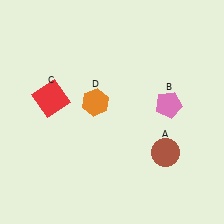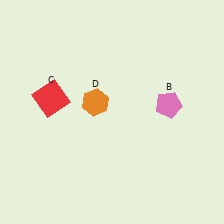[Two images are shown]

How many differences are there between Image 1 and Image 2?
There is 1 difference between the two images.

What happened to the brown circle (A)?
The brown circle (A) was removed in Image 2. It was in the bottom-right area of Image 1.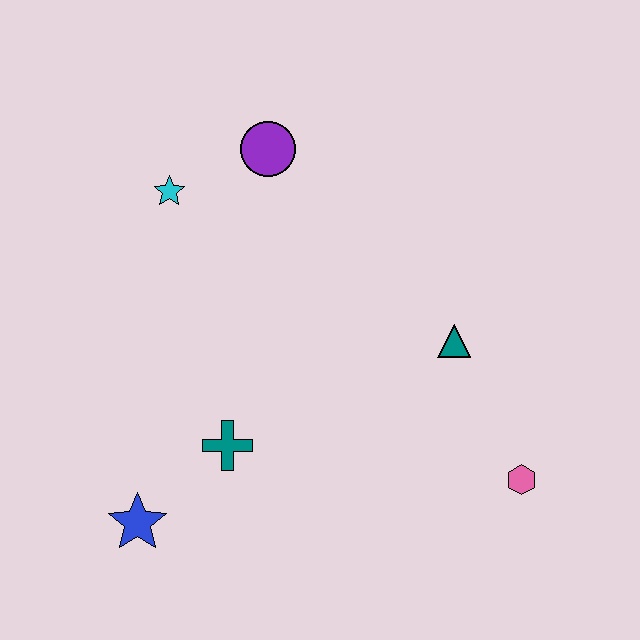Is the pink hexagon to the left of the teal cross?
No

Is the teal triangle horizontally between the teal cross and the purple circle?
No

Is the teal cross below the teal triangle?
Yes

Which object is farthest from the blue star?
The purple circle is farthest from the blue star.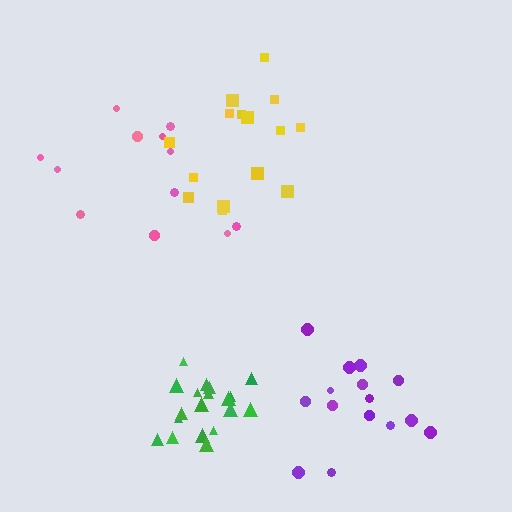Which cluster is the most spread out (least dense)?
Pink.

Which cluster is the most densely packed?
Green.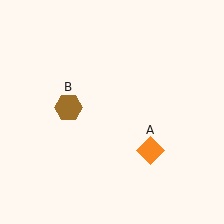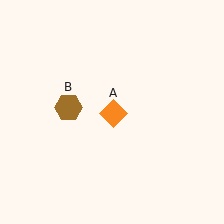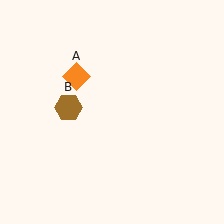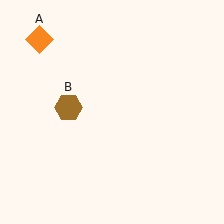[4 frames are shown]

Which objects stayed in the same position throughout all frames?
Brown hexagon (object B) remained stationary.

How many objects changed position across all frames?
1 object changed position: orange diamond (object A).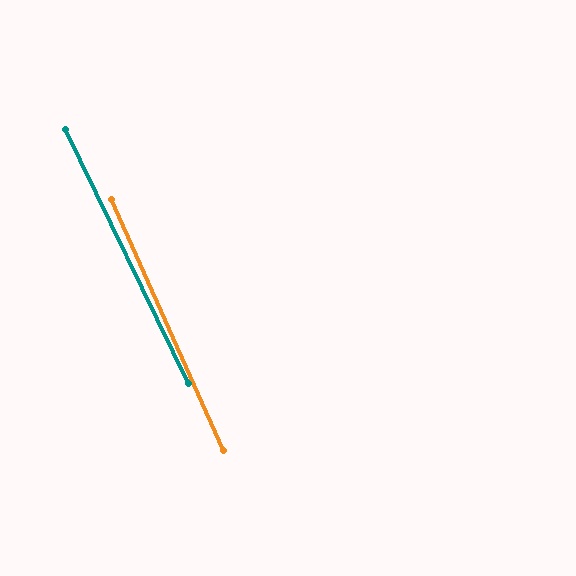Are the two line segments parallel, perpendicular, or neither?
Parallel — their directions differ by only 1.9°.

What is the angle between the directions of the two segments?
Approximately 2 degrees.